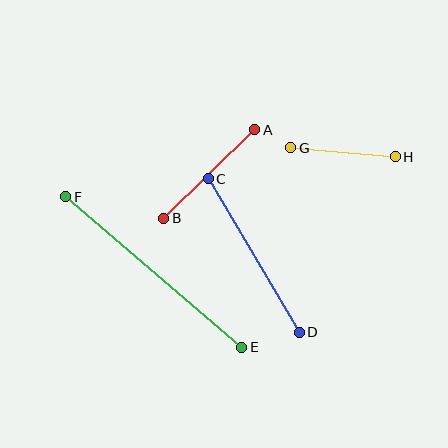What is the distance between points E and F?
The distance is approximately 232 pixels.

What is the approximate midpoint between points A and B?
The midpoint is at approximately (209, 174) pixels.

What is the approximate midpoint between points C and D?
The midpoint is at approximately (254, 255) pixels.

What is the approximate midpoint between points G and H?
The midpoint is at approximately (343, 152) pixels.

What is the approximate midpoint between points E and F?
The midpoint is at approximately (154, 272) pixels.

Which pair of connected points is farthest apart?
Points E and F are farthest apart.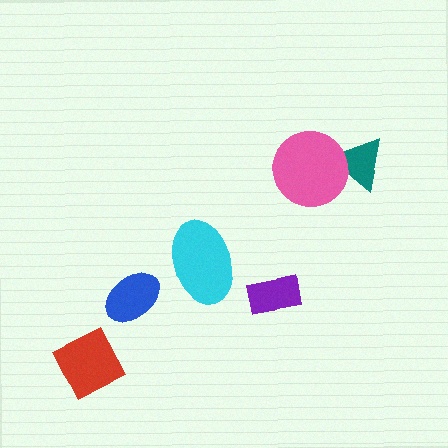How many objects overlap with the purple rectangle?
0 objects overlap with the purple rectangle.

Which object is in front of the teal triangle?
The pink circle is in front of the teal triangle.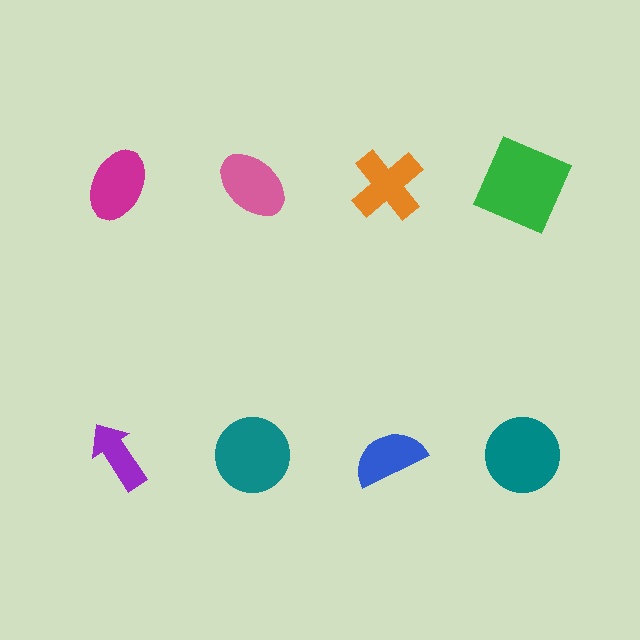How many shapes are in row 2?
4 shapes.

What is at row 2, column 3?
A blue semicircle.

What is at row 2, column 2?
A teal circle.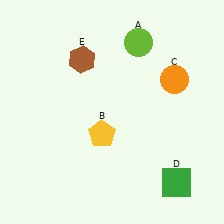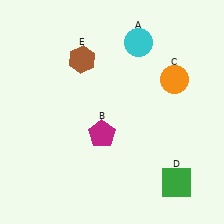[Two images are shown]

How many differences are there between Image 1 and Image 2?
There are 2 differences between the two images.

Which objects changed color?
A changed from lime to cyan. B changed from yellow to magenta.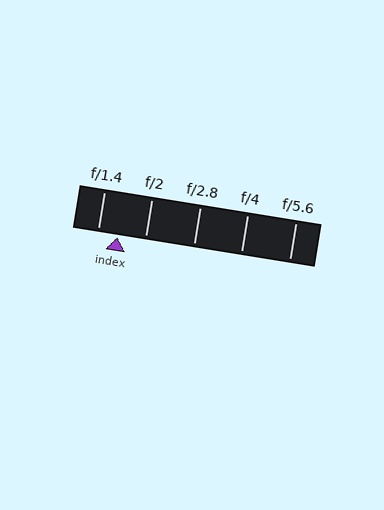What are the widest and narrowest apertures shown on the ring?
The widest aperture shown is f/1.4 and the narrowest is f/5.6.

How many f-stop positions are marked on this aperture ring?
There are 5 f-stop positions marked.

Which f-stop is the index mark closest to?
The index mark is closest to f/1.4.